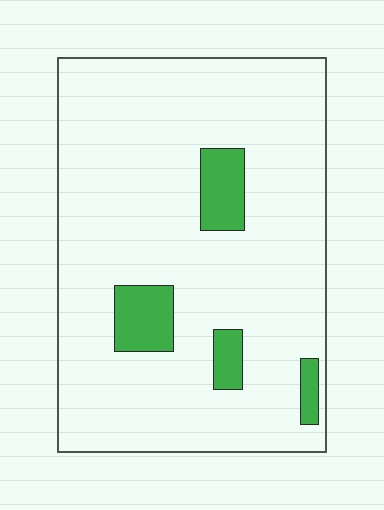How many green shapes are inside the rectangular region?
4.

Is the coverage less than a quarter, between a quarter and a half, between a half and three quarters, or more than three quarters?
Less than a quarter.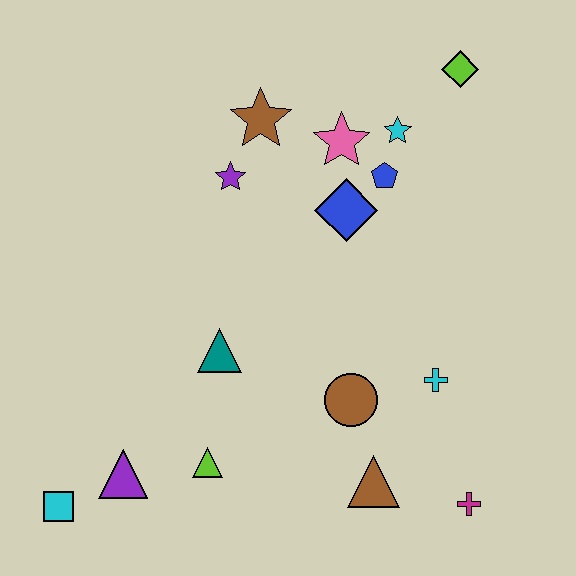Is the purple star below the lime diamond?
Yes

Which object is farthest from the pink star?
The cyan square is farthest from the pink star.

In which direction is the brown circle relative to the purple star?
The brown circle is below the purple star.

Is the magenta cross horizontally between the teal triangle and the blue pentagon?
No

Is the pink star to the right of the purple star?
Yes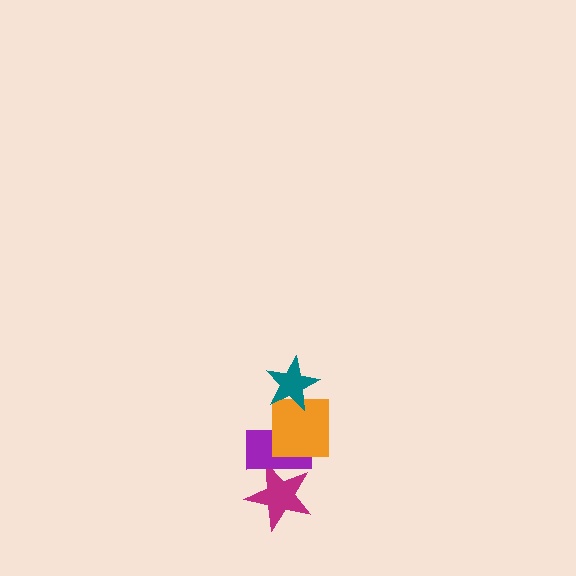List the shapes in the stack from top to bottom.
From top to bottom: the teal star, the orange square, the purple rectangle, the magenta star.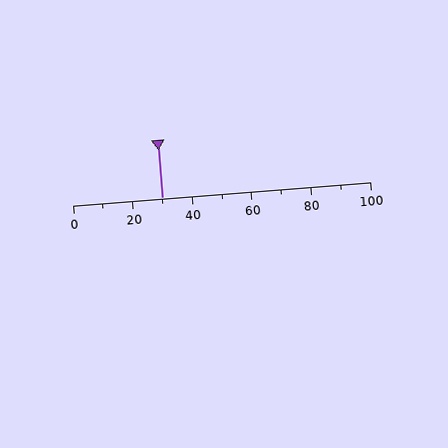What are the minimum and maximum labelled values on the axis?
The axis runs from 0 to 100.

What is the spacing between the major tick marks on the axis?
The major ticks are spaced 20 apart.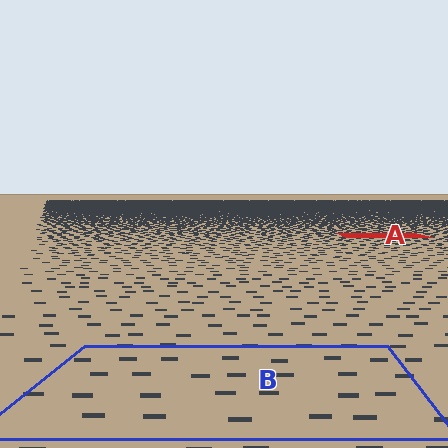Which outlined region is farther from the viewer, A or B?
Region A is farther from the viewer — the texture elements inside it appear smaller and more densely packed.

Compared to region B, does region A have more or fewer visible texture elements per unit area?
Region A has more texture elements per unit area — they are packed more densely because it is farther away.